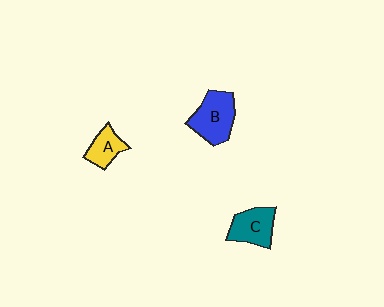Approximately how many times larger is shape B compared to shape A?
Approximately 1.7 times.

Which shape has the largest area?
Shape B (blue).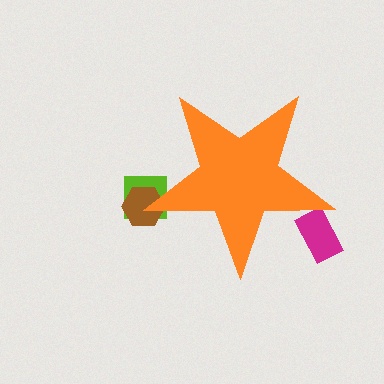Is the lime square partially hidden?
Yes, the lime square is partially hidden behind the orange star.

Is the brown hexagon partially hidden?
Yes, the brown hexagon is partially hidden behind the orange star.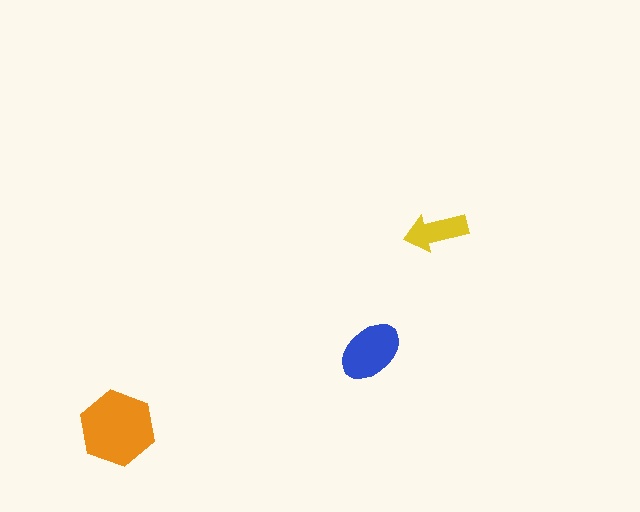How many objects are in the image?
There are 3 objects in the image.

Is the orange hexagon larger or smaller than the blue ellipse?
Larger.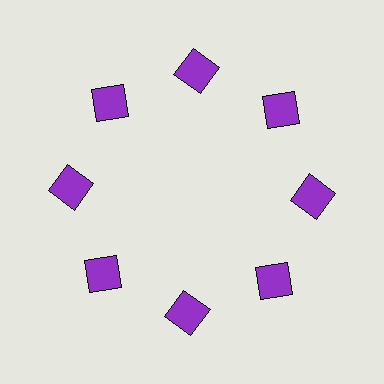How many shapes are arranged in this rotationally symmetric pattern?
There are 8 shapes, arranged in 8 groups of 1.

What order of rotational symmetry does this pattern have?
This pattern has 8-fold rotational symmetry.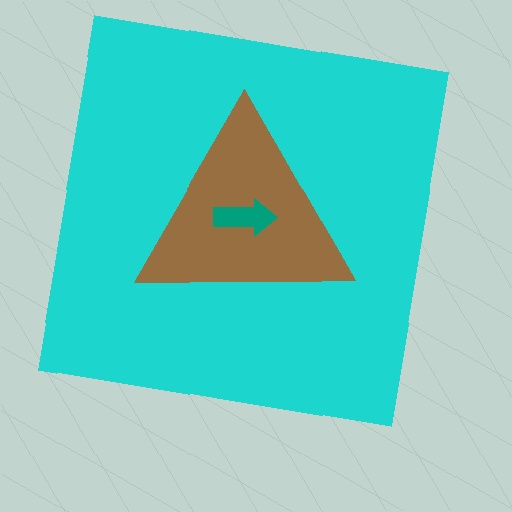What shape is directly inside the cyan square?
The brown triangle.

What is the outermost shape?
The cyan square.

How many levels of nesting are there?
3.